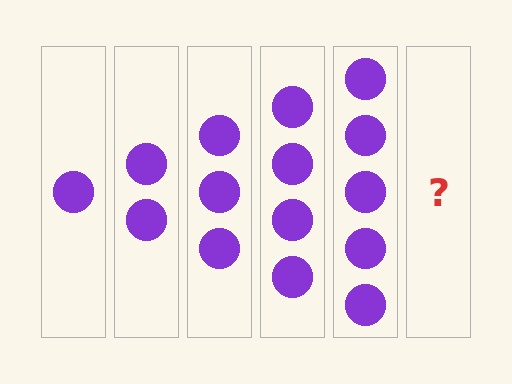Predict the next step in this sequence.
The next step is 6 circles.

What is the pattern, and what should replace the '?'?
The pattern is that each step adds one more circle. The '?' should be 6 circles.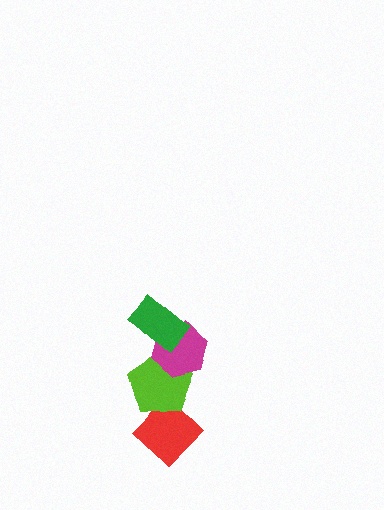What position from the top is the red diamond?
The red diamond is 4th from the top.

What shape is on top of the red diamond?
The lime pentagon is on top of the red diamond.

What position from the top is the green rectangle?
The green rectangle is 1st from the top.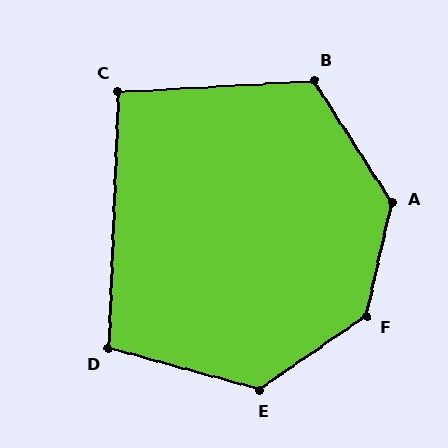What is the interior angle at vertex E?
Approximately 130 degrees (obtuse).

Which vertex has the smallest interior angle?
C, at approximately 95 degrees.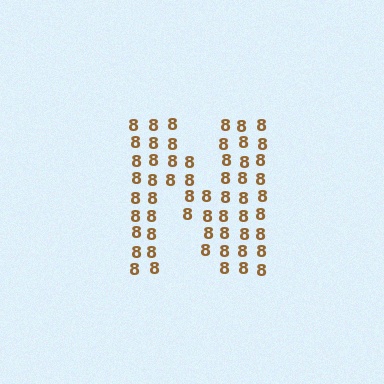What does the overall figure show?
The overall figure shows the letter N.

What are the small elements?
The small elements are digit 8's.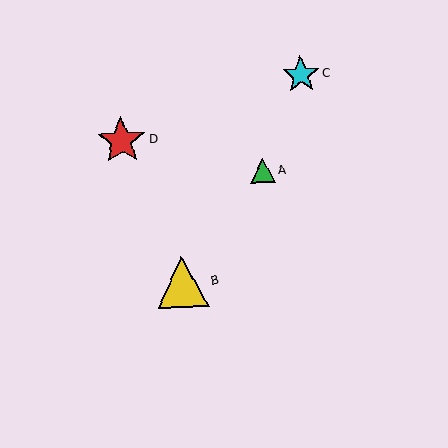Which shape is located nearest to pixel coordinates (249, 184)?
The green triangle (labeled A) at (263, 171) is nearest to that location.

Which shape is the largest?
The yellow triangle (labeled B) is the largest.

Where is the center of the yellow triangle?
The center of the yellow triangle is at (183, 282).